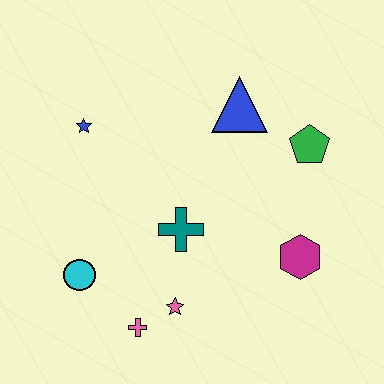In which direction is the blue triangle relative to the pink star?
The blue triangle is above the pink star.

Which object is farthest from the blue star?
The magenta hexagon is farthest from the blue star.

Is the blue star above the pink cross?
Yes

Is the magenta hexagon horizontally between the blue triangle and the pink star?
No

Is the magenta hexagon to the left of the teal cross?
No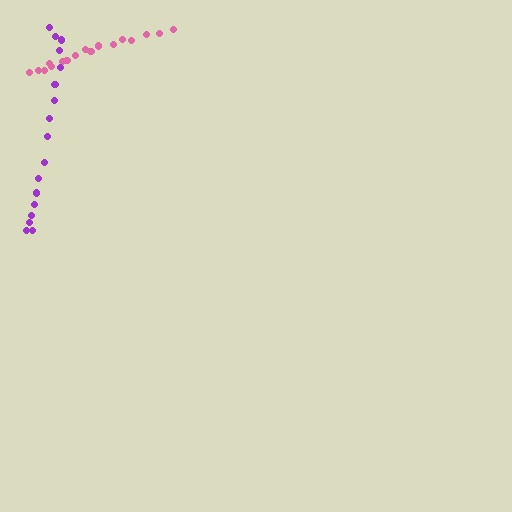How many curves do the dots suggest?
There are 2 distinct paths.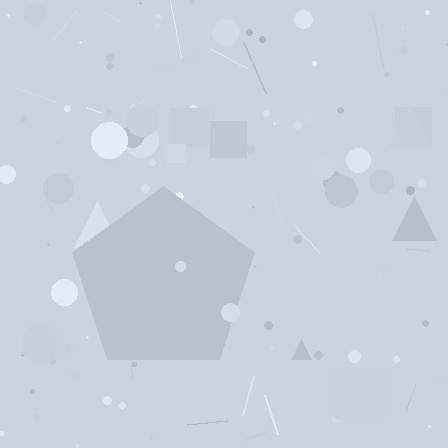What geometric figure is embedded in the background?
A pentagon is embedded in the background.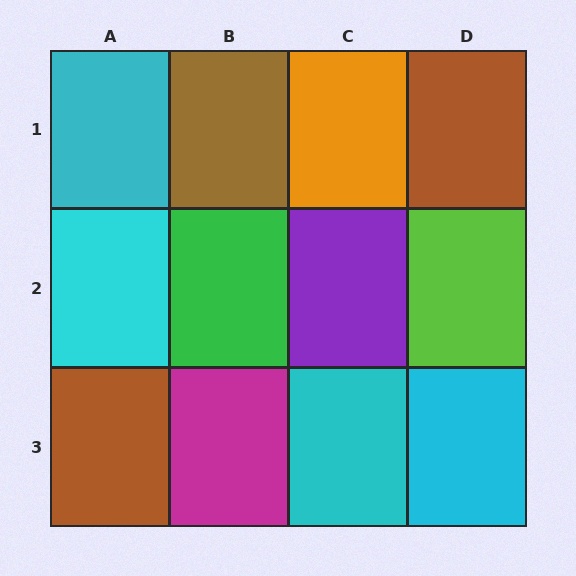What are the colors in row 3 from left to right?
Brown, magenta, cyan, cyan.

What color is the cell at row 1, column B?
Brown.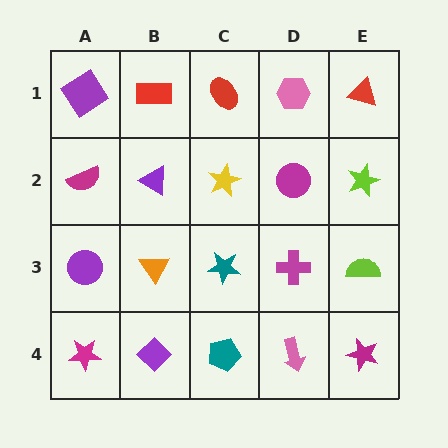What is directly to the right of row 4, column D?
A magenta star.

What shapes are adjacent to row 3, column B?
A purple triangle (row 2, column B), a purple diamond (row 4, column B), a purple circle (row 3, column A), a teal star (row 3, column C).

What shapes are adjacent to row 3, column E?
A lime star (row 2, column E), a magenta star (row 4, column E), a magenta cross (row 3, column D).